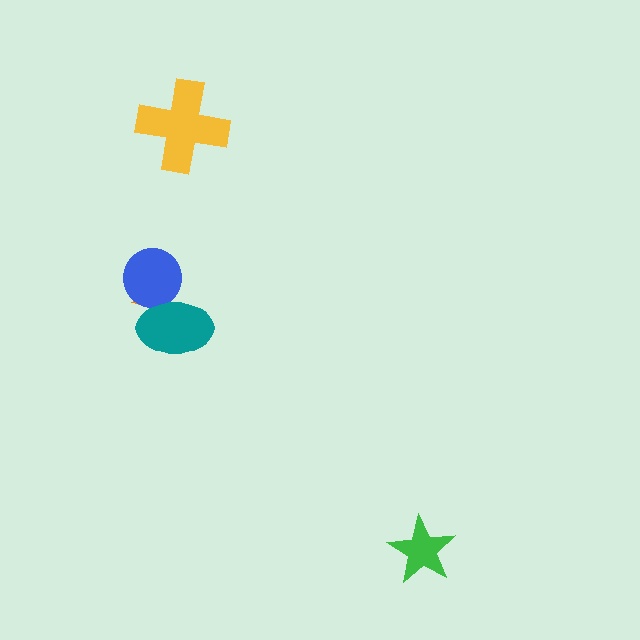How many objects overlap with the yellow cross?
0 objects overlap with the yellow cross.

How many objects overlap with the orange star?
2 objects overlap with the orange star.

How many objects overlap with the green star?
0 objects overlap with the green star.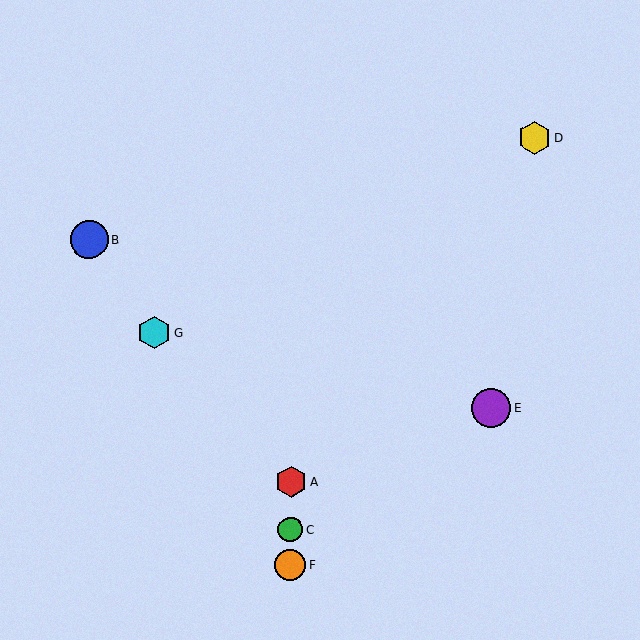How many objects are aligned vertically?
3 objects (A, C, F) are aligned vertically.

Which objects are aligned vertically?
Objects A, C, F are aligned vertically.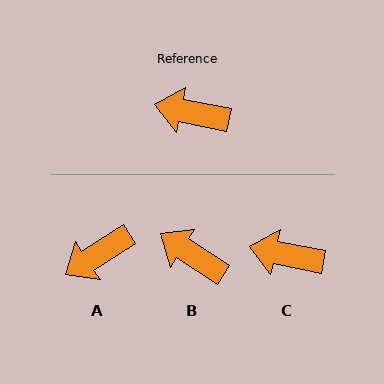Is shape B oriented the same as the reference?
No, it is off by about 21 degrees.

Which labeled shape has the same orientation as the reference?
C.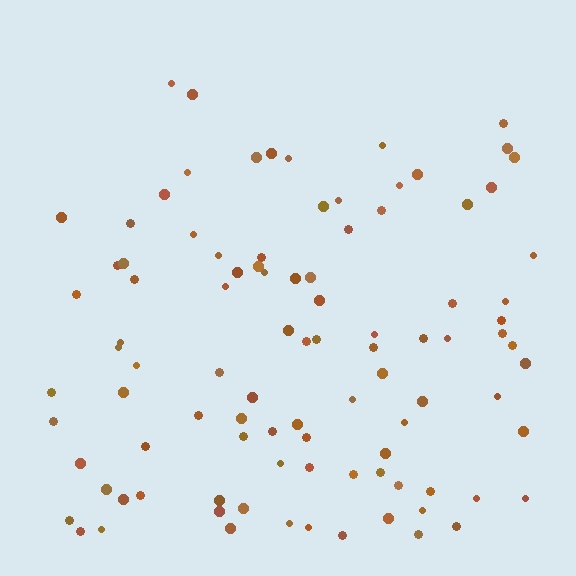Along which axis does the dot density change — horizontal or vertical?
Vertical.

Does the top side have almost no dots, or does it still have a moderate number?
Still a moderate number, just noticeably fewer than the bottom.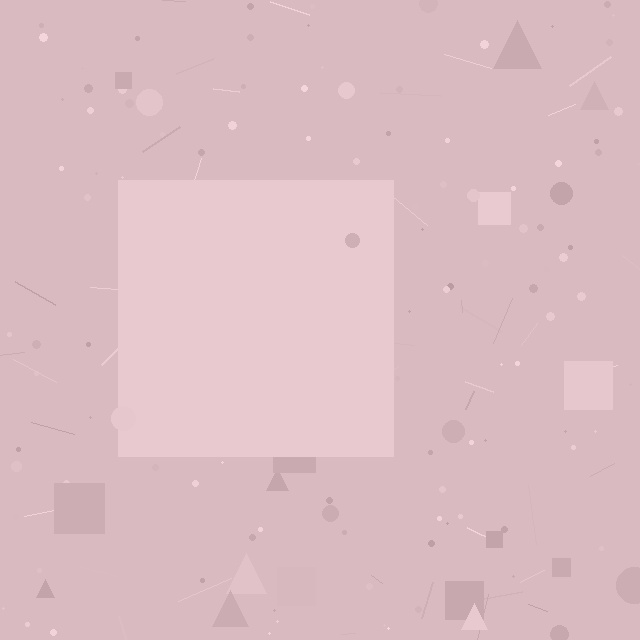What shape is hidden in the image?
A square is hidden in the image.